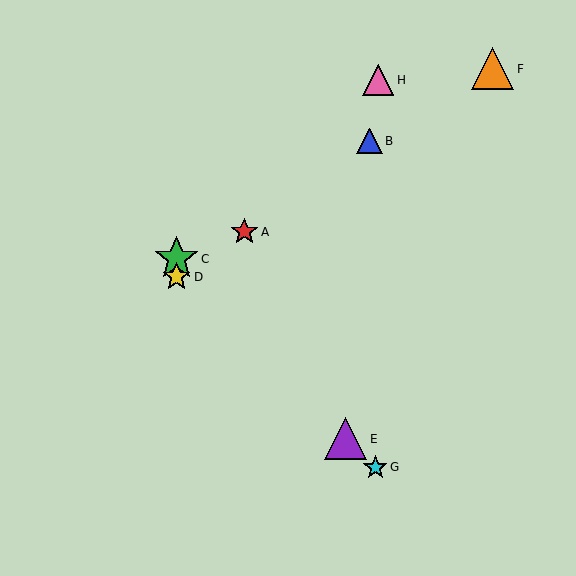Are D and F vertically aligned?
No, D is at x≈176 and F is at x≈493.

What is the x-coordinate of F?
Object F is at x≈493.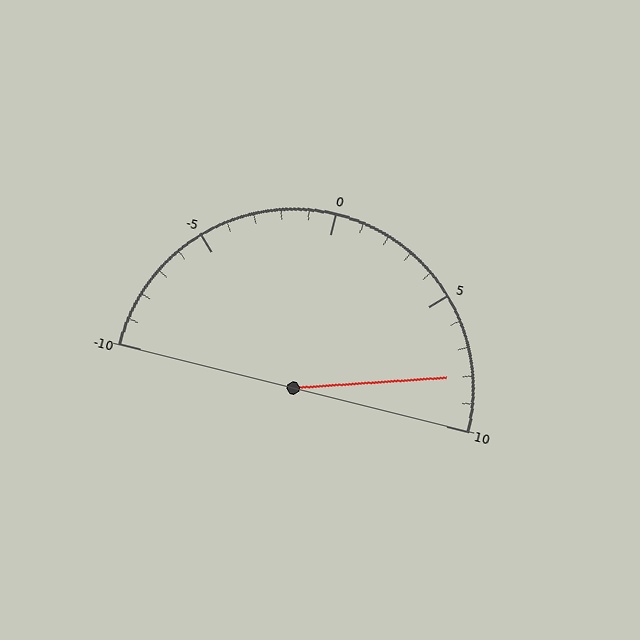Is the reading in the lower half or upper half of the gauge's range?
The reading is in the upper half of the range (-10 to 10).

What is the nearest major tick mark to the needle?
The nearest major tick mark is 10.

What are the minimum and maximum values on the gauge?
The gauge ranges from -10 to 10.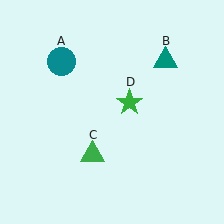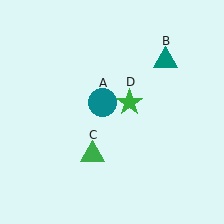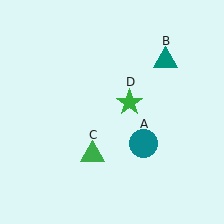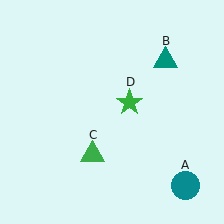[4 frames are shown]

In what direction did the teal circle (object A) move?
The teal circle (object A) moved down and to the right.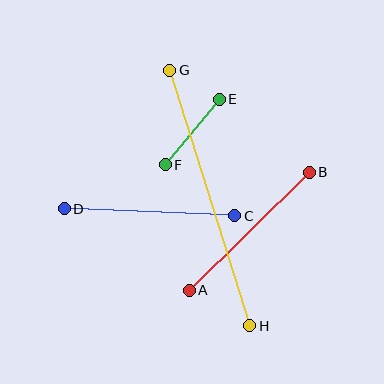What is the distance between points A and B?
The distance is approximately 169 pixels.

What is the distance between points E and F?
The distance is approximately 85 pixels.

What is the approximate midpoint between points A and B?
The midpoint is at approximately (249, 231) pixels.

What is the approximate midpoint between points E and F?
The midpoint is at approximately (192, 132) pixels.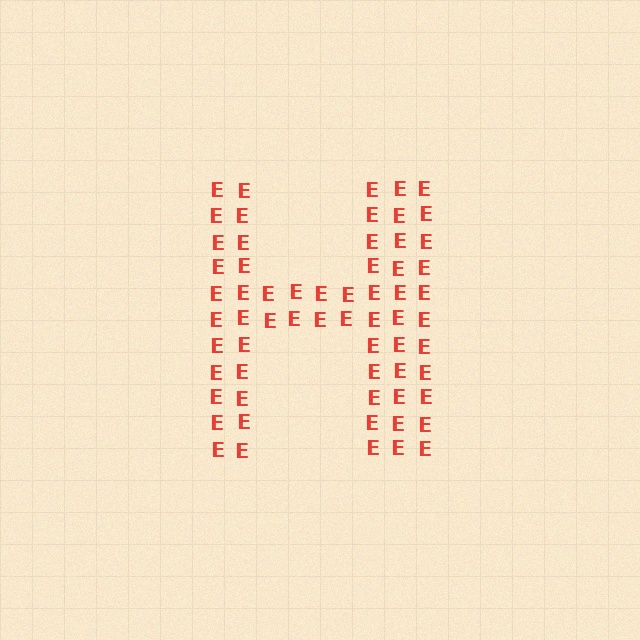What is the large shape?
The large shape is the letter H.